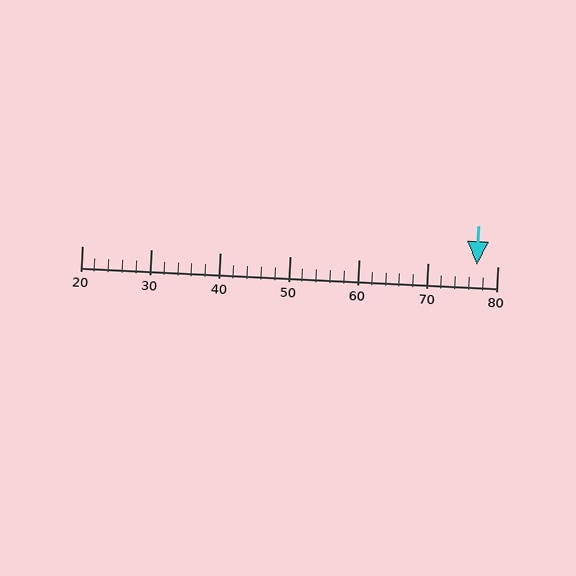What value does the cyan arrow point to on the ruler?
The cyan arrow points to approximately 77.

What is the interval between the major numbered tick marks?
The major tick marks are spaced 10 units apart.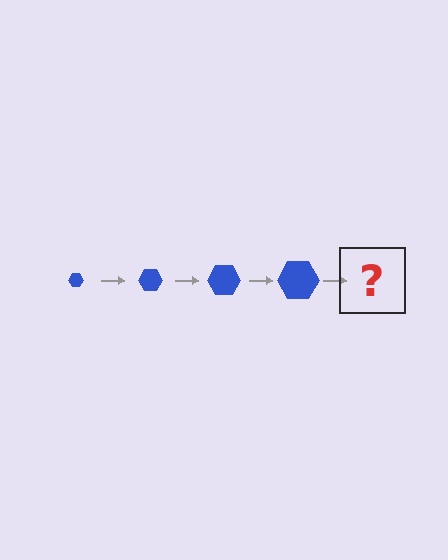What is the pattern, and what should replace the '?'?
The pattern is that the hexagon gets progressively larger each step. The '?' should be a blue hexagon, larger than the previous one.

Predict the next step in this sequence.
The next step is a blue hexagon, larger than the previous one.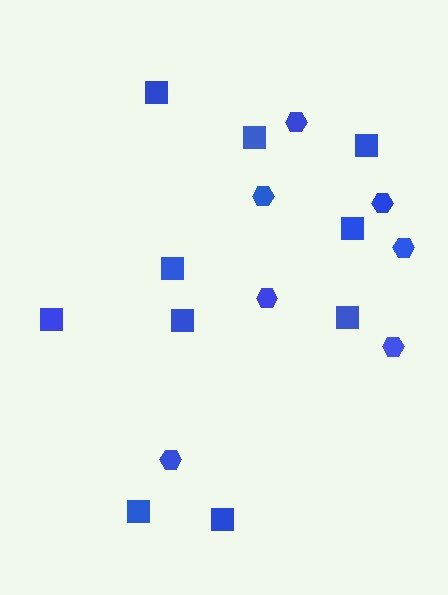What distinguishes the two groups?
There are 2 groups: one group of hexagons (7) and one group of squares (10).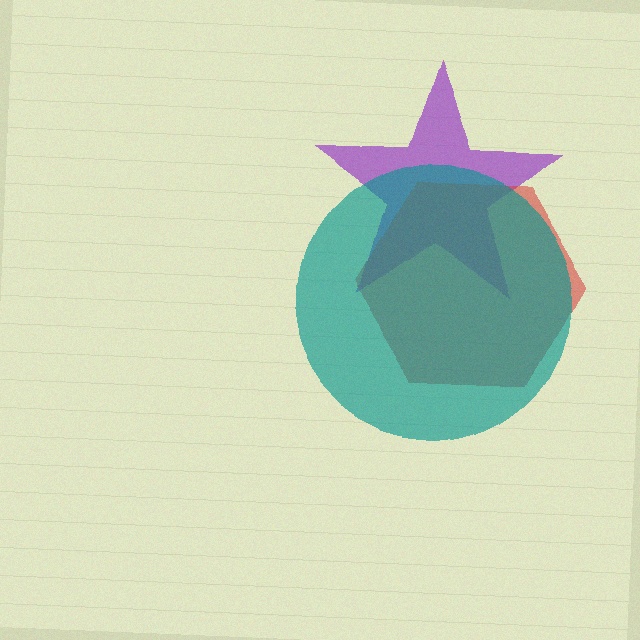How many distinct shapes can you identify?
There are 3 distinct shapes: a purple star, a red hexagon, a teal circle.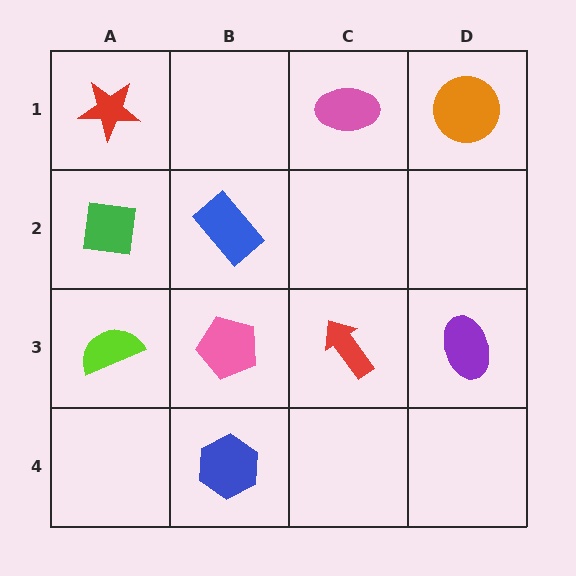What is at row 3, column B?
A pink pentagon.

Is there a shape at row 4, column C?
No, that cell is empty.